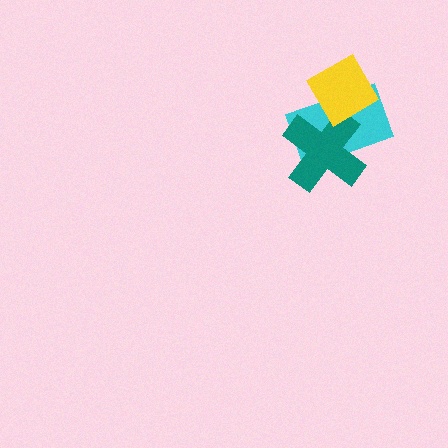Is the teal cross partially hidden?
Yes, it is partially covered by another shape.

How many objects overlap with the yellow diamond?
2 objects overlap with the yellow diamond.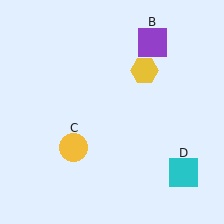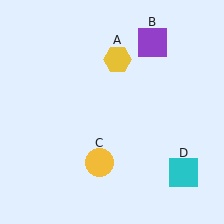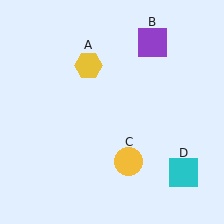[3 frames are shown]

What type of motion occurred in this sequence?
The yellow hexagon (object A), yellow circle (object C) rotated counterclockwise around the center of the scene.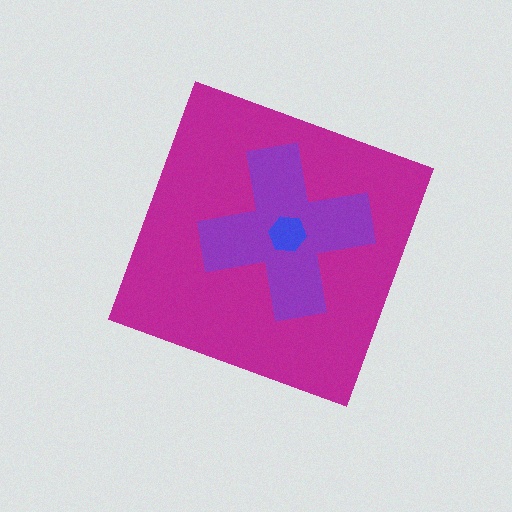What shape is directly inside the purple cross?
The blue hexagon.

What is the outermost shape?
The magenta diamond.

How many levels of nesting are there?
3.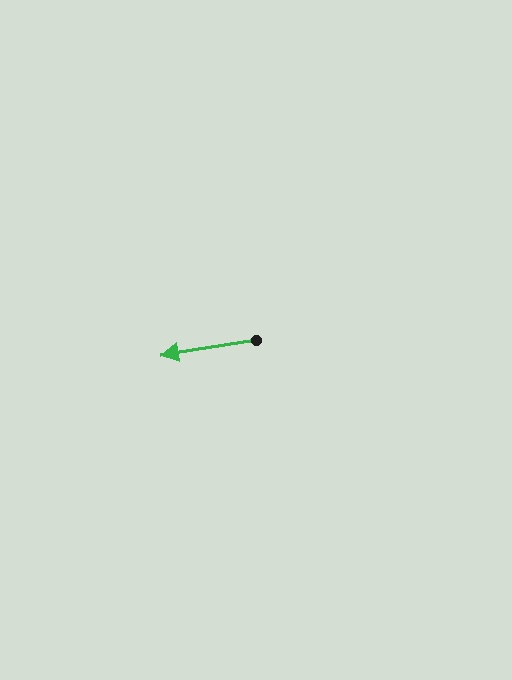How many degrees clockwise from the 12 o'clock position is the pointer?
Approximately 261 degrees.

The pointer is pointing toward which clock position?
Roughly 9 o'clock.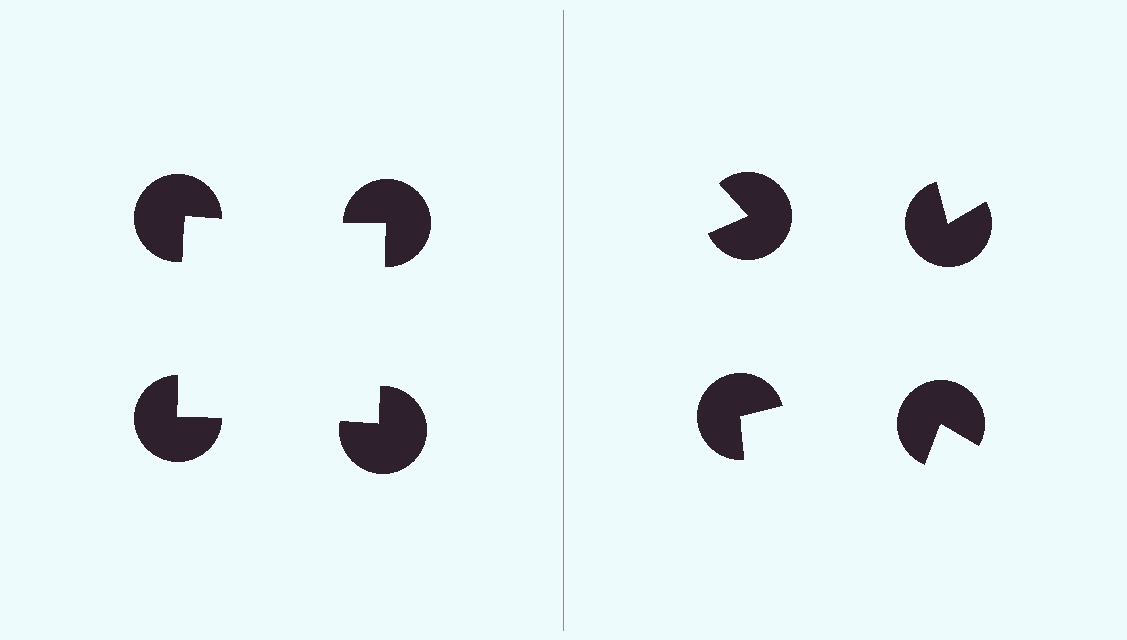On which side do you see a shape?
An illusory square appears on the left side. On the right side the wedge cuts are rotated, so no coherent shape forms.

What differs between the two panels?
The pac-man discs are positioned identically on both sides; only the wedge orientations differ. On the left they align to a square; on the right they are misaligned.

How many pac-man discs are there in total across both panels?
8 — 4 on each side.